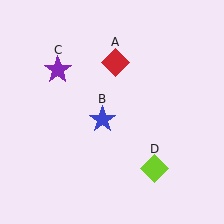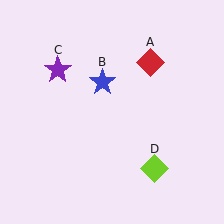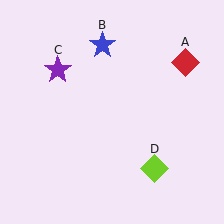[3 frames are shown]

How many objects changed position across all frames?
2 objects changed position: red diamond (object A), blue star (object B).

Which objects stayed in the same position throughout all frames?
Purple star (object C) and lime diamond (object D) remained stationary.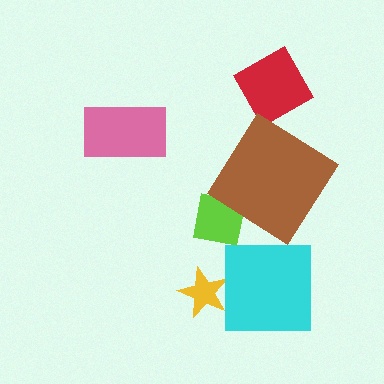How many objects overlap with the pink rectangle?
0 objects overlap with the pink rectangle.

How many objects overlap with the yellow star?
0 objects overlap with the yellow star.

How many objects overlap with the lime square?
1 object overlaps with the lime square.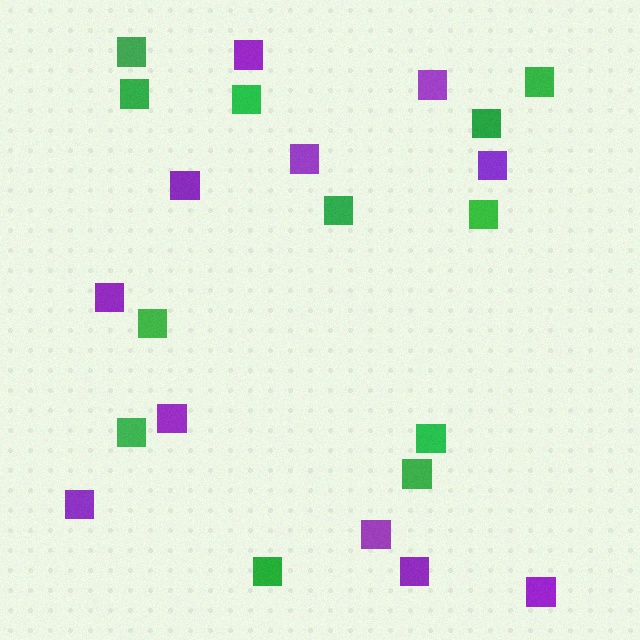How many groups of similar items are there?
There are 2 groups: one group of purple squares (11) and one group of green squares (12).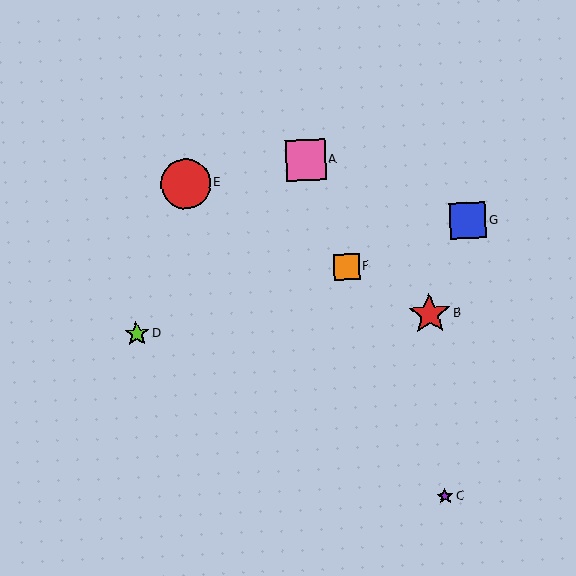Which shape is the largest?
The red circle (labeled E) is the largest.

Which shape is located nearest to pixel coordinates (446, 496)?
The purple star (labeled C) at (445, 497) is nearest to that location.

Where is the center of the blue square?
The center of the blue square is at (468, 221).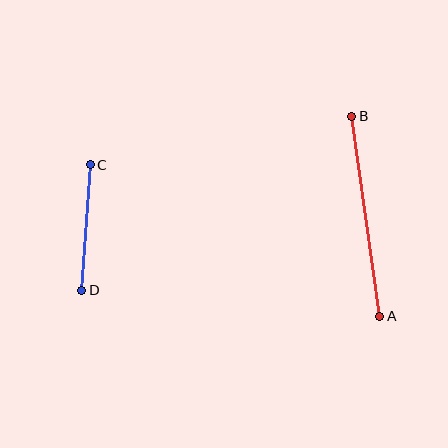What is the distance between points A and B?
The distance is approximately 202 pixels.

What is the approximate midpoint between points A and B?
The midpoint is at approximately (366, 216) pixels.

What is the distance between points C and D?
The distance is approximately 126 pixels.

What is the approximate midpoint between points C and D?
The midpoint is at approximately (86, 228) pixels.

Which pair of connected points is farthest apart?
Points A and B are farthest apart.